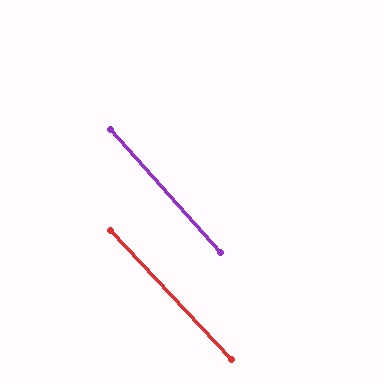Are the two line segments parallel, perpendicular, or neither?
Parallel — their directions differ by only 1.9°.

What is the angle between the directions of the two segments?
Approximately 2 degrees.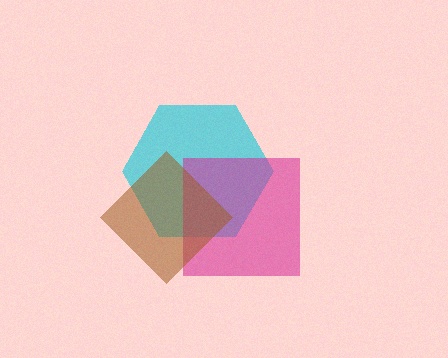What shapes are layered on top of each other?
The layered shapes are: a cyan hexagon, a magenta square, a brown diamond.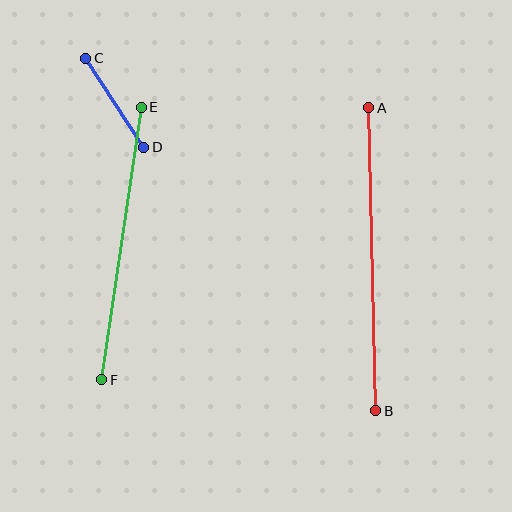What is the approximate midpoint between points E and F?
The midpoint is at approximately (121, 244) pixels.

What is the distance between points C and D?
The distance is approximately 106 pixels.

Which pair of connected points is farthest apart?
Points A and B are farthest apart.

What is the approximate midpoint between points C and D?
The midpoint is at approximately (115, 103) pixels.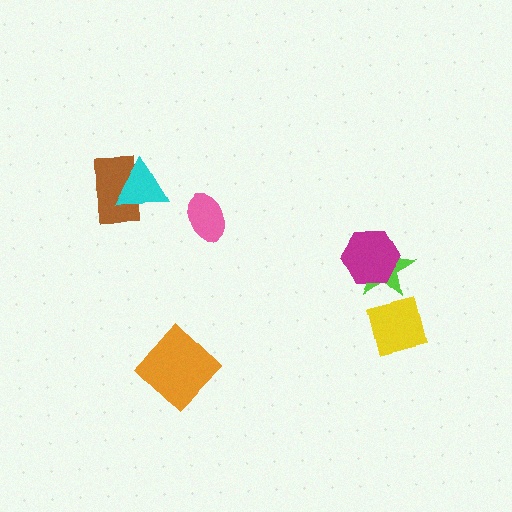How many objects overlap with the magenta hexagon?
1 object overlaps with the magenta hexagon.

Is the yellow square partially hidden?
Yes, it is partially covered by another shape.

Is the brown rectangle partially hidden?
Yes, it is partially covered by another shape.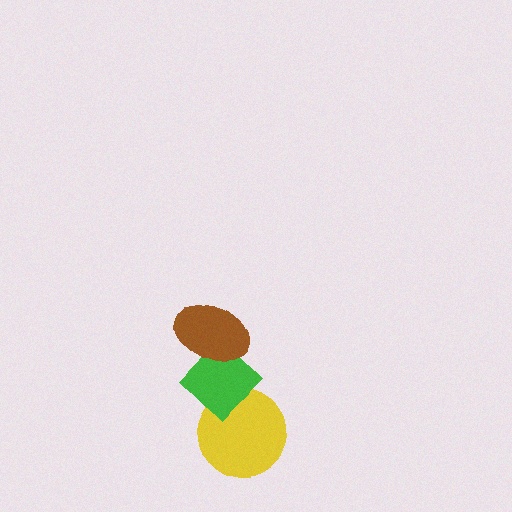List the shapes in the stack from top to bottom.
From top to bottom: the brown ellipse, the green diamond, the yellow circle.